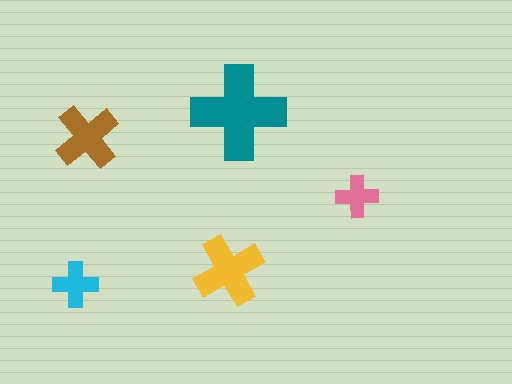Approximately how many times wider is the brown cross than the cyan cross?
About 1.5 times wider.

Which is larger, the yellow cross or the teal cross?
The teal one.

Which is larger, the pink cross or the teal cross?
The teal one.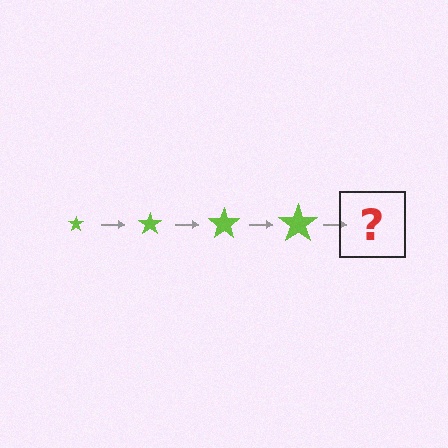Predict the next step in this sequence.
The next step is a lime star, larger than the previous one.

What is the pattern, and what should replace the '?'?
The pattern is that the star gets progressively larger each step. The '?' should be a lime star, larger than the previous one.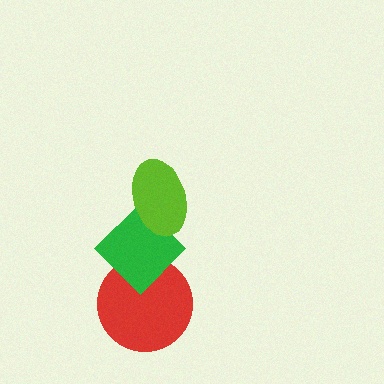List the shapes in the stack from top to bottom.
From top to bottom: the lime ellipse, the green diamond, the red circle.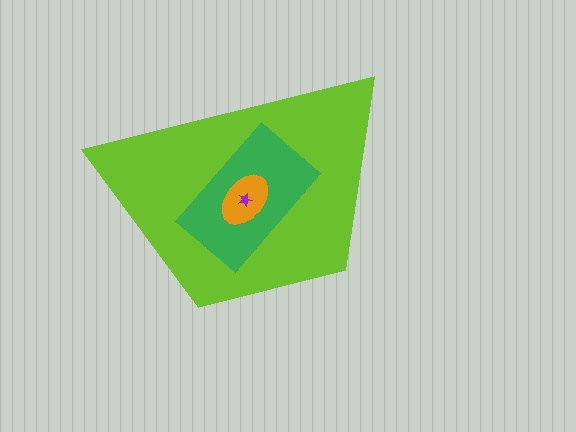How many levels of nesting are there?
4.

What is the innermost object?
The purple star.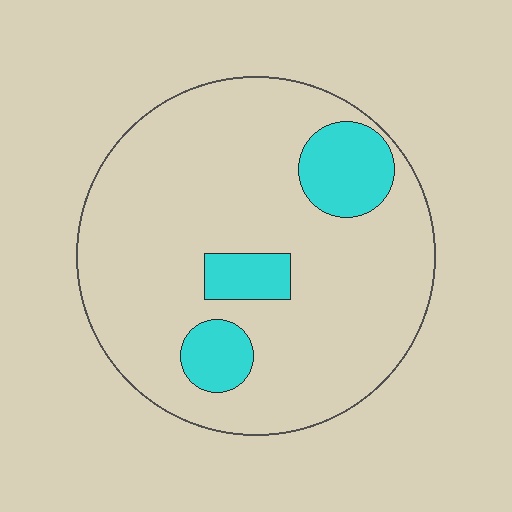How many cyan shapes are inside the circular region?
3.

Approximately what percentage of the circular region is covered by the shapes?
Approximately 15%.